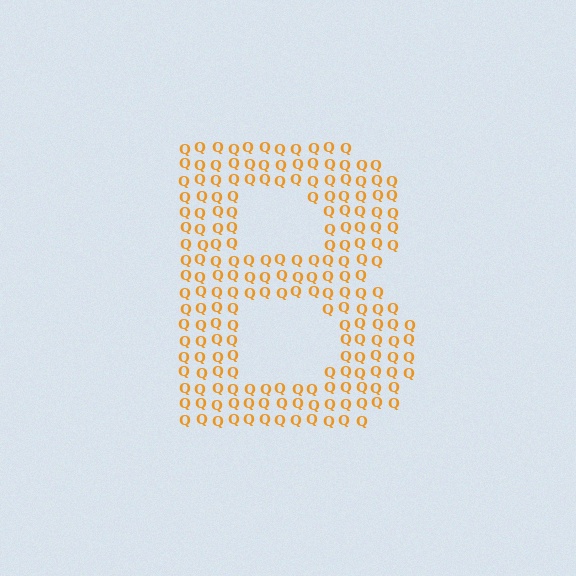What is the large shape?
The large shape is the letter B.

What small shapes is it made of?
It is made of small letter Q's.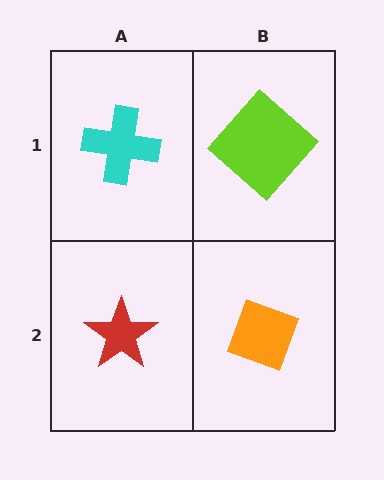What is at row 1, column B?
A lime diamond.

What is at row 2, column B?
An orange diamond.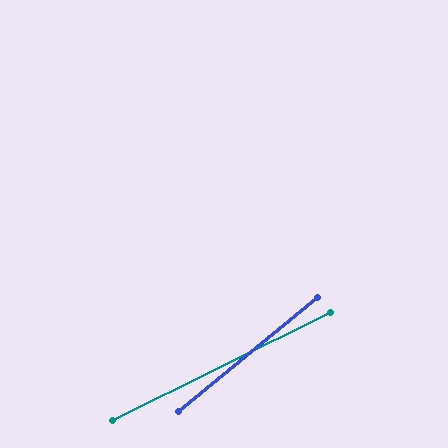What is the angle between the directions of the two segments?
Approximately 13 degrees.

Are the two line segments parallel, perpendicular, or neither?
Neither parallel nor perpendicular — they differ by about 13°.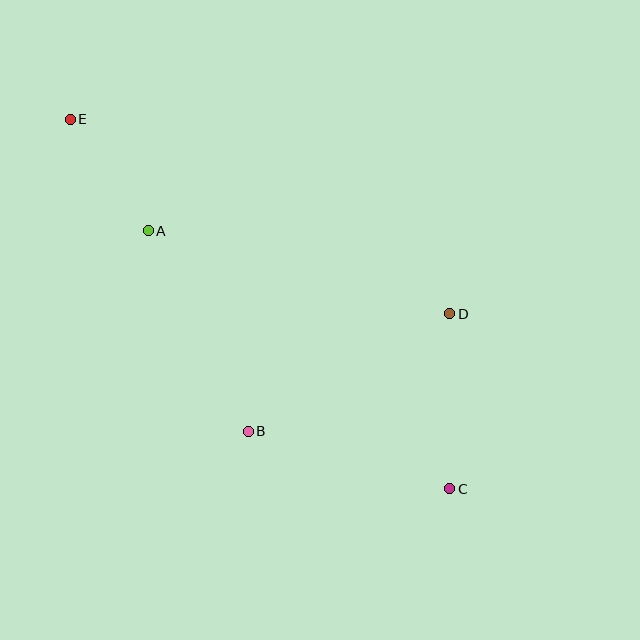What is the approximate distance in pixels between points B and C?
The distance between B and C is approximately 209 pixels.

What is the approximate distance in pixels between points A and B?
The distance between A and B is approximately 224 pixels.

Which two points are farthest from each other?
Points C and E are farthest from each other.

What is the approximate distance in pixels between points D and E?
The distance between D and E is approximately 427 pixels.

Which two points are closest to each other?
Points A and E are closest to each other.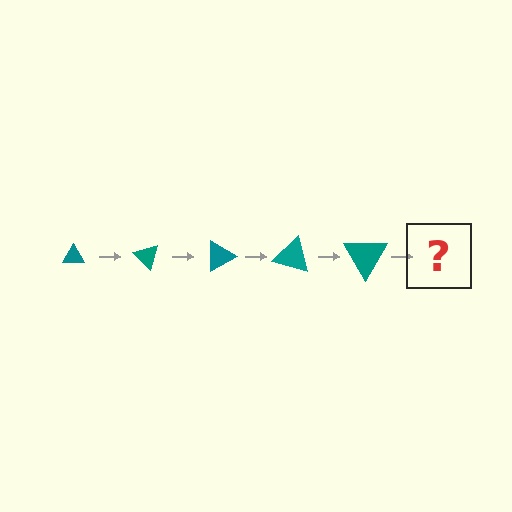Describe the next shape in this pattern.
It should be a triangle, larger than the previous one and rotated 225 degrees from the start.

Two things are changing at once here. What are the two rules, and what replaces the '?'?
The two rules are that the triangle grows larger each step and it rotates 45 degrees each step. The '?' should be a triangle, larger than the previous one and rotated 225 degrees from the start.